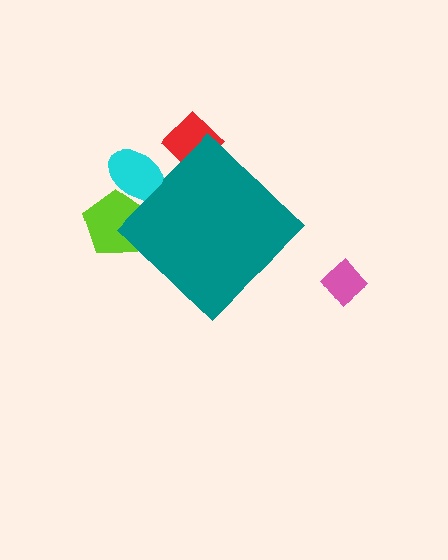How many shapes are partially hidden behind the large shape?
3 shapes are partially hidden.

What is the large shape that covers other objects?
A teal diamond.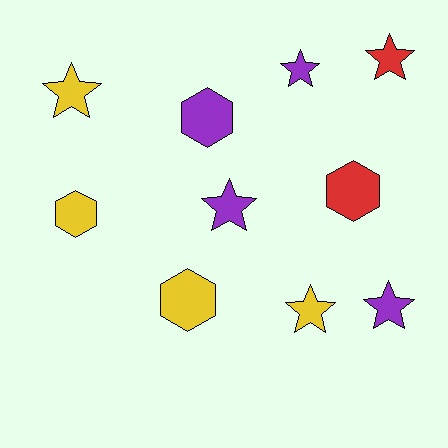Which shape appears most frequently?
Star, with 6 objects.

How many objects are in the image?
There are 10 objects.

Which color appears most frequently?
Yellow, with 4 objects.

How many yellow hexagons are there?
There are 2 yellow hexagons.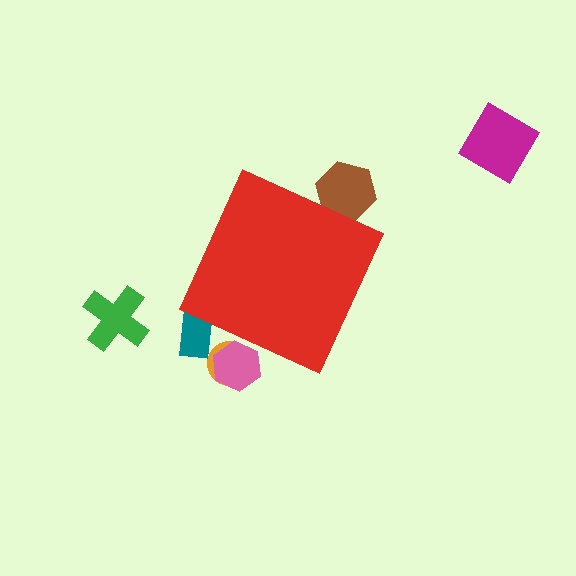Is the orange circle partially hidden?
Yes, the orange circle is partially hidden behind the red diamond.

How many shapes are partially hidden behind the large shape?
4 shapes are partially hidden.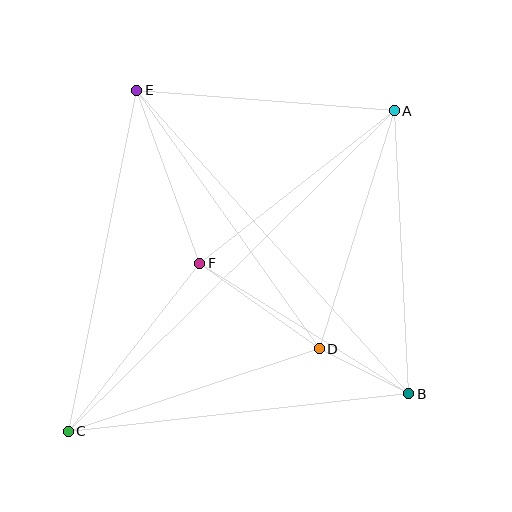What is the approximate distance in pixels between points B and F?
The distance between B and F is approximately 246 pixels.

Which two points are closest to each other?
Points B and D are closest to each other.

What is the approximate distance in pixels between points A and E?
The distance between A and E is approximately 258 pixels.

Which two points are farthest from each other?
Points A and C are farthest from each other.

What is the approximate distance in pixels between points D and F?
The distance between D and F is approximately 147 pixels.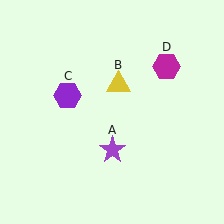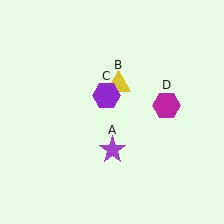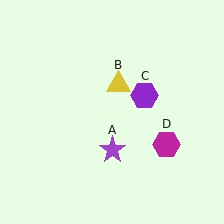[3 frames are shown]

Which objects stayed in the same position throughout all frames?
Purple star (object A) and yellow triangle (object B) remained stationary.